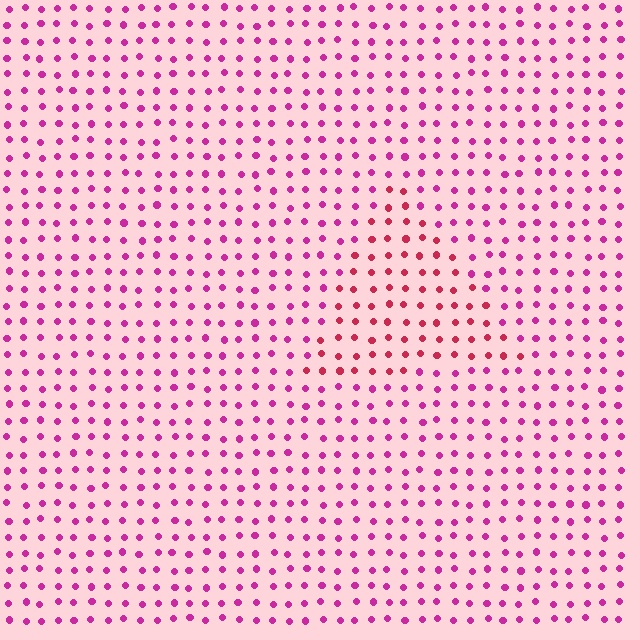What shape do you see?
I see a triangle.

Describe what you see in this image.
The image is filled with small magenta elements in a uniform arrangement. A triangle-shaped region is visible where the elements are tinted to a slightly different hue, forming a subtle color boundary.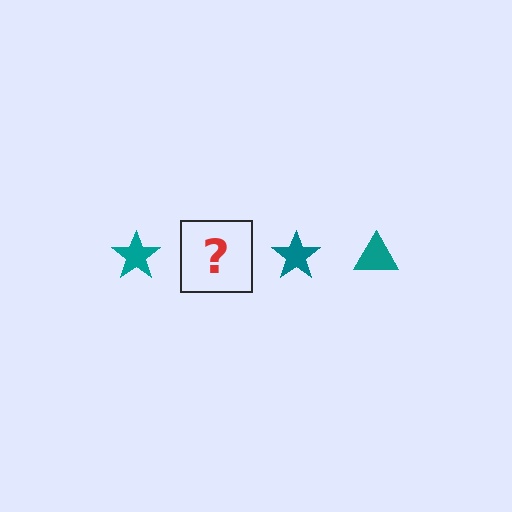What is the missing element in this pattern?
The missing element is a teal triangle.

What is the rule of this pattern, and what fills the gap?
The rule is that the pattern cycles through star, triangle shapes in teal. The gap should be filled with a teal triangle.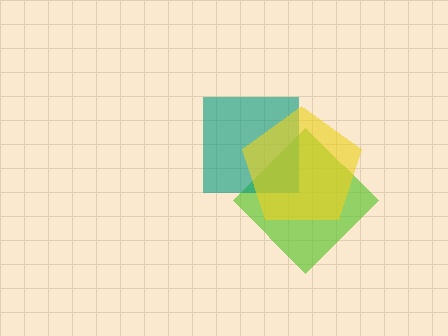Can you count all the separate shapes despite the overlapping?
Yes, there are 3 separate shapes.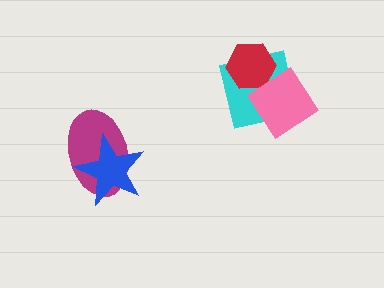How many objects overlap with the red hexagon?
1 object overlaps with the red hexagon.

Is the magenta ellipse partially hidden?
Yes, it is partially covered by another shape.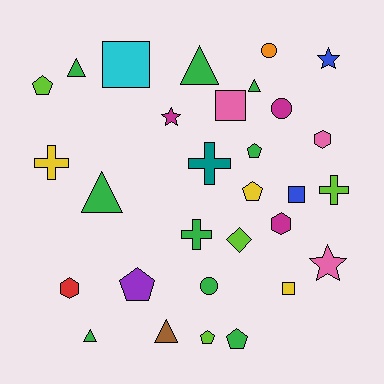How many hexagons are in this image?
There are 3 hexagons.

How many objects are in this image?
There are 30 objects.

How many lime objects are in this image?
There are 4 lime objects.